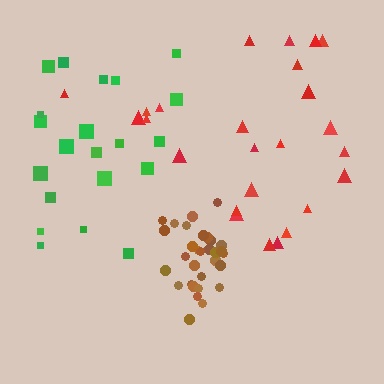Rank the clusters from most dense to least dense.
brown, red, green.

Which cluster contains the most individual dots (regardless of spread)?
Brown (31).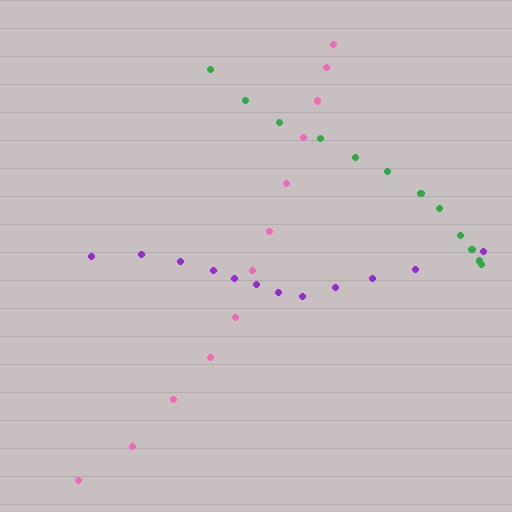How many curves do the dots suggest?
There are 3 distinct paths.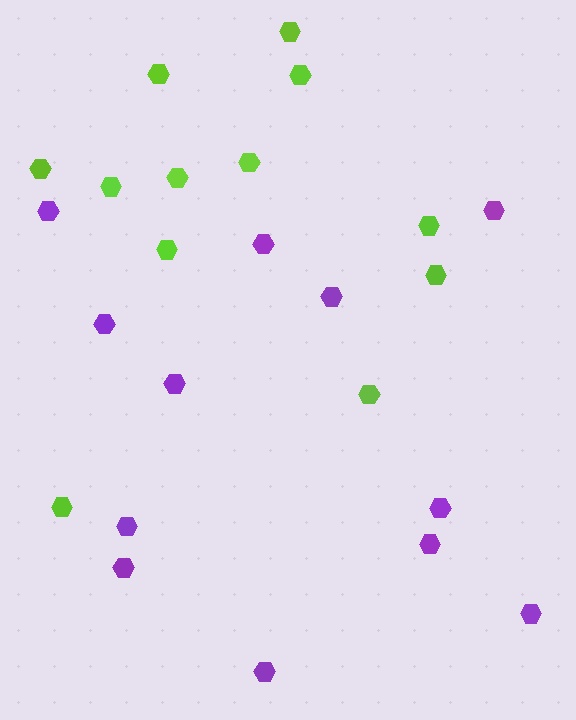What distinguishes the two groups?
There are 2 groups: one group of purple hexagons (12) and one group of lime hexagons (12).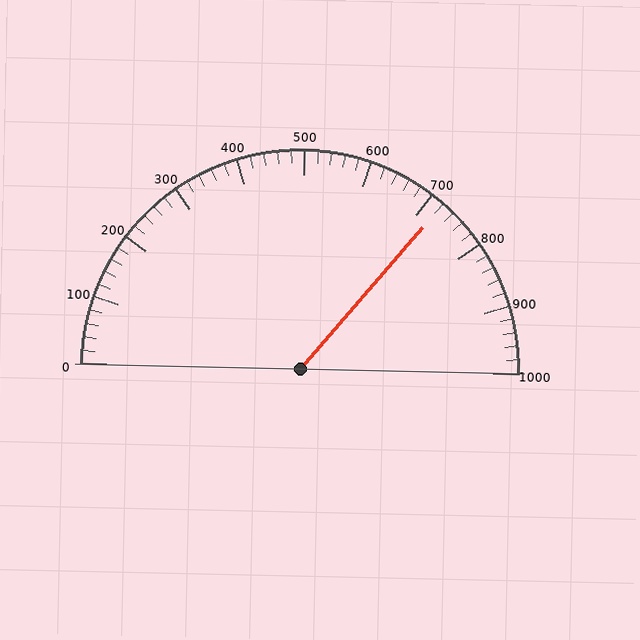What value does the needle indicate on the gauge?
The needle indicates approximately 720.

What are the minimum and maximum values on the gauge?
The gauge ranges from 0 to 1000.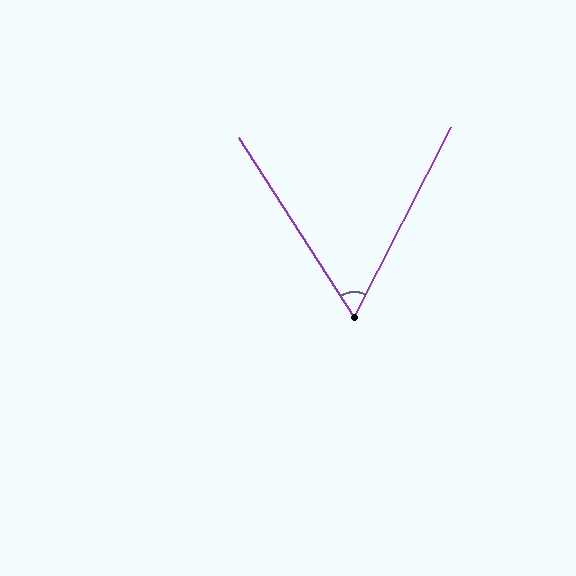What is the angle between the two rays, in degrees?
Approximately 60 degrees.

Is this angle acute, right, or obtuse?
It is acute.